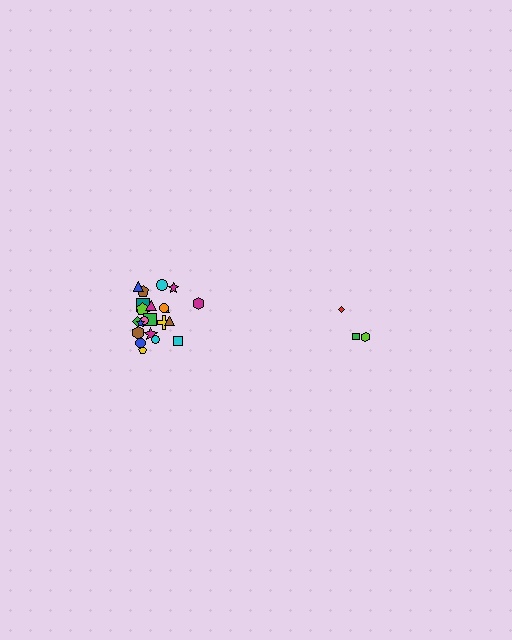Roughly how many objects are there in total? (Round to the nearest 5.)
Roughly 25 objects in total.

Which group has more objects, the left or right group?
The left group.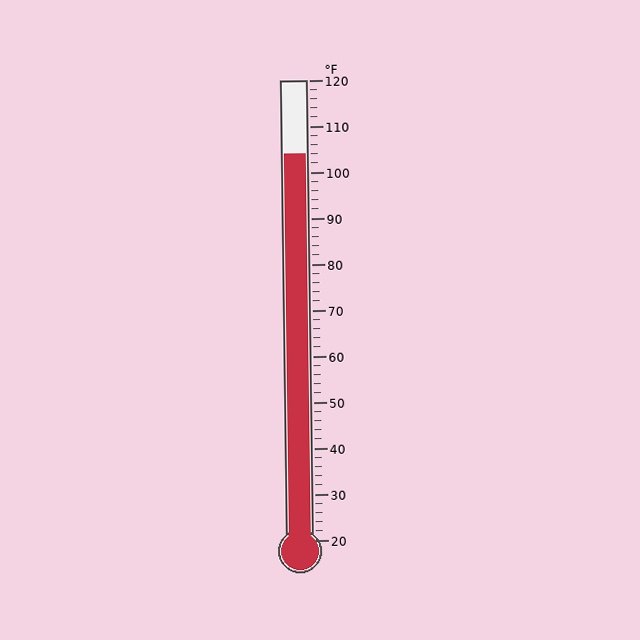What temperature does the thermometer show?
The thermometer shows approximately 104°F.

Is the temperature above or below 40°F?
The temperature is above 40°F.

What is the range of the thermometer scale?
The thermometer scale ranges from 20°F to 120°F.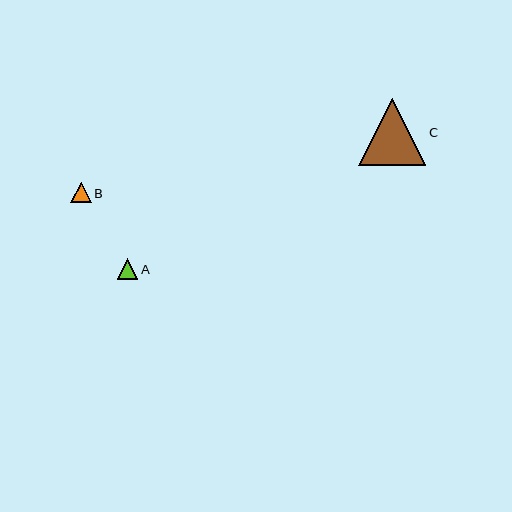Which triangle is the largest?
Triangle C is the largest with a size of approximately 67 pixels.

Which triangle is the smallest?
Triangle B is the smallest with a size of approximately 21 pixels.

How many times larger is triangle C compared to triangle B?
Triangle C is approximately 3.3 times the size of triangle B.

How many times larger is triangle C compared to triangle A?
Triangle C is approximately 3.2 times the size of triangle A.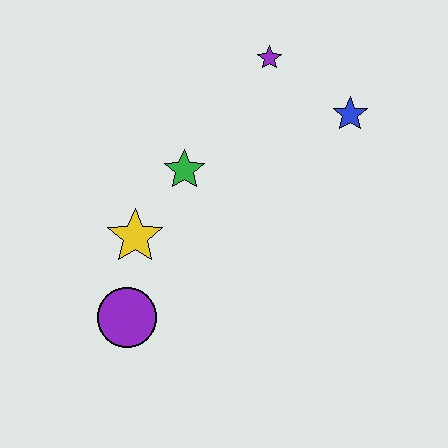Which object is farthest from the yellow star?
The blue star is farthest from the yellow star.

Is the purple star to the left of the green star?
No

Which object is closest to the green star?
The yellow star is closest to the green star.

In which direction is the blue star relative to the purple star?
The blue star is to the right of the purple star.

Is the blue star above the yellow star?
Yes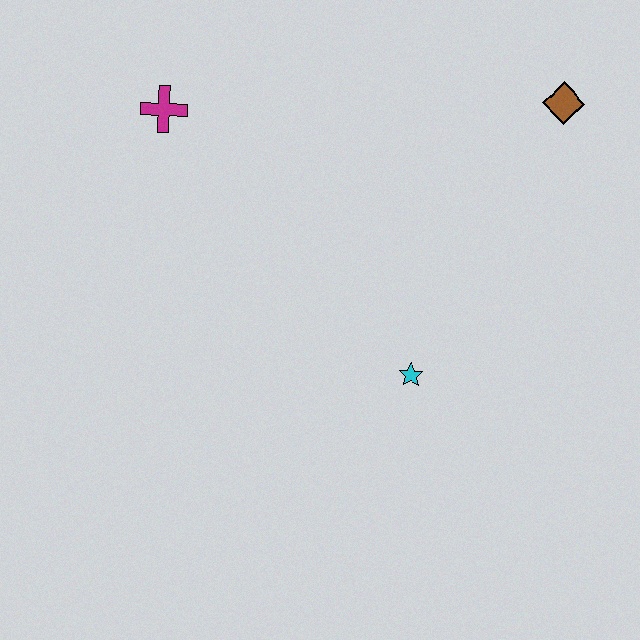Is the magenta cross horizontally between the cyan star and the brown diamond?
No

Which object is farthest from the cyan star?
The magenta cross is farthest from the cyan star.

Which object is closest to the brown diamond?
The cyan star is closest to the brown diamond.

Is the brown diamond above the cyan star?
Yes